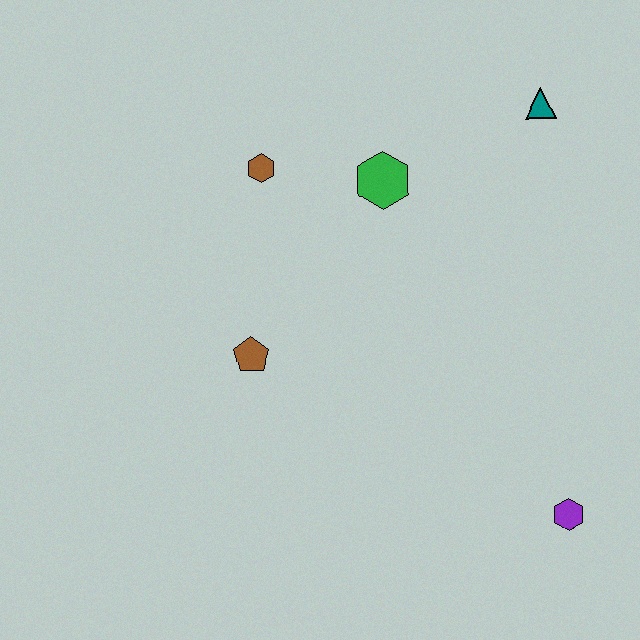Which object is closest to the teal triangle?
The green hexagon is closest to the teal triangle.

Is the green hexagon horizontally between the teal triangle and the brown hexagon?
Yes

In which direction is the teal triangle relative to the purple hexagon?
The teal triangle is above the purple hexagon.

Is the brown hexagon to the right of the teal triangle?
No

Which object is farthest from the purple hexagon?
The brown hexagon is farthest from the purple hexagon.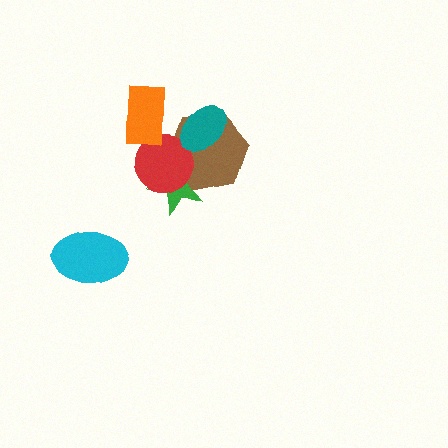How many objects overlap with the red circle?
3 objects overlap with the red circle.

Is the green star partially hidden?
Yes, it is partially covered by another shape.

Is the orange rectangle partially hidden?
No, no other shape covers it.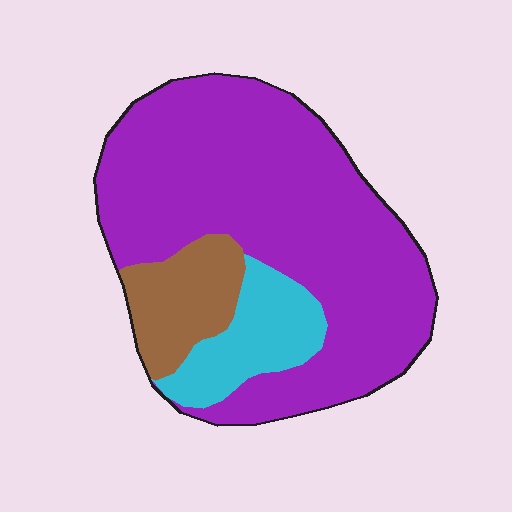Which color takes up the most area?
Purple, at roughly 75%.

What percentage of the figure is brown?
Brown takes up less than a sixth of the figure.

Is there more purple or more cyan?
Purple.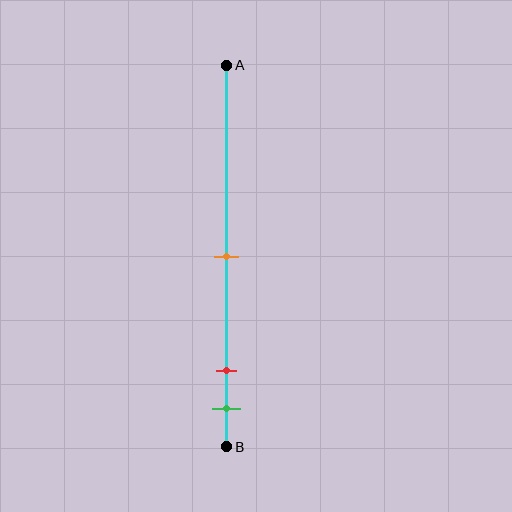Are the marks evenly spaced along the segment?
No, the marks are not evenly spaced.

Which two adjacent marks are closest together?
The red and green marks are the closest adjacent pair.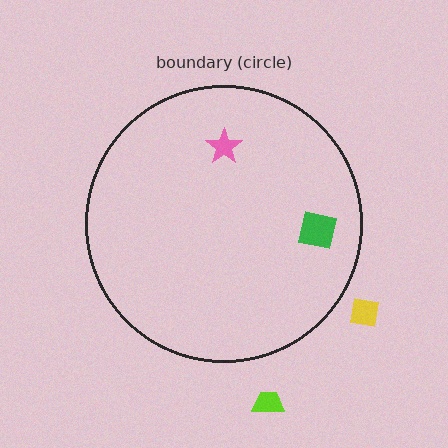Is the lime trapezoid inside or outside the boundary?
Outside.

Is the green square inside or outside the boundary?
Inside.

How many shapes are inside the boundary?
2 inside, 2 outside.